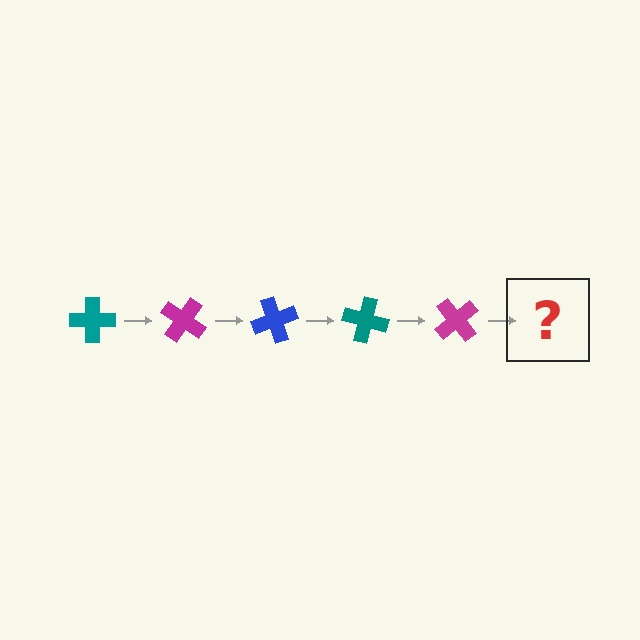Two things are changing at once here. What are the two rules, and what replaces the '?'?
The two rules are that it rotates 35 degrees each step and the color cycles through teal, magenta, and blue. The '?' should be a blue cross, rotated 175 degrees from the start.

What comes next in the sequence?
The next element should be a blue cross, rotated 175 degrees from the start.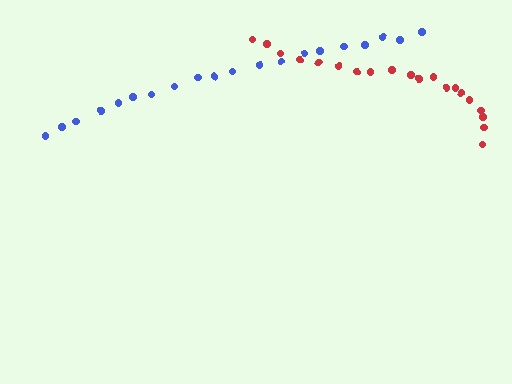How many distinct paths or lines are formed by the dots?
There are 2 distinct paths.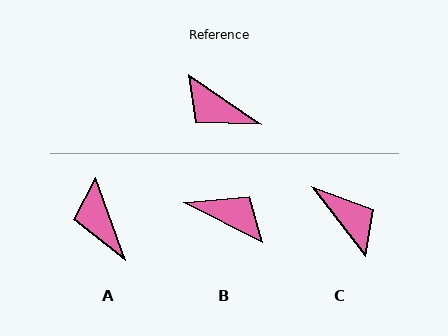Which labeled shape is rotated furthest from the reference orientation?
B, about 172 degrees away.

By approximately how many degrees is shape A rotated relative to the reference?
Approximately 35 degrees clockwise.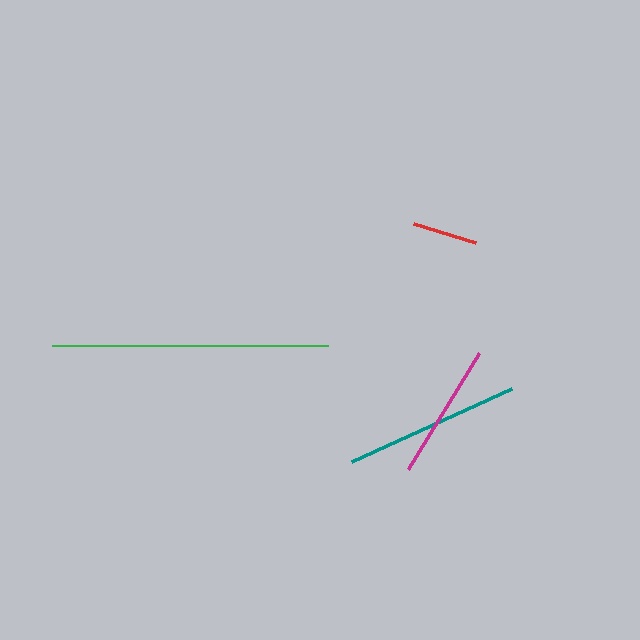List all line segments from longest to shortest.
From longest to shortest: green, teal, magenta, red.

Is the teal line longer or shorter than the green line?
The green line is longer than the teal line.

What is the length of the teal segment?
The teal segment is approximately 176 pixels long.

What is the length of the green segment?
The green segment is approximately 277 pixels long.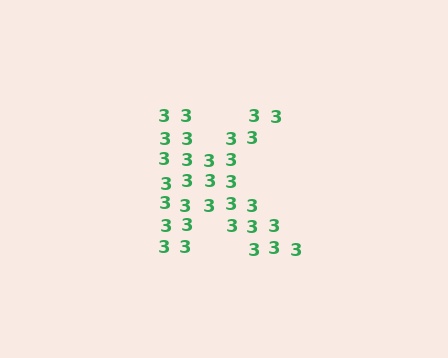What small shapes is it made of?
It is made of small digit 3's.